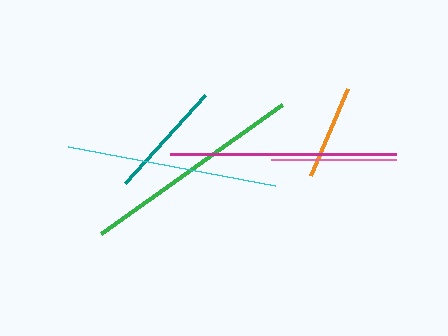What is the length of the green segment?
The green segment is approximately 222 pixels long.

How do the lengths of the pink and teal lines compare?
The pink and teal lines are approximately the same length.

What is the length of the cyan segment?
The cyan segment is approximately 211 pixels long.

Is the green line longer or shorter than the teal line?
The green line is longer than the teal line.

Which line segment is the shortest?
The orange line is the shortest at approximately 95 pixels.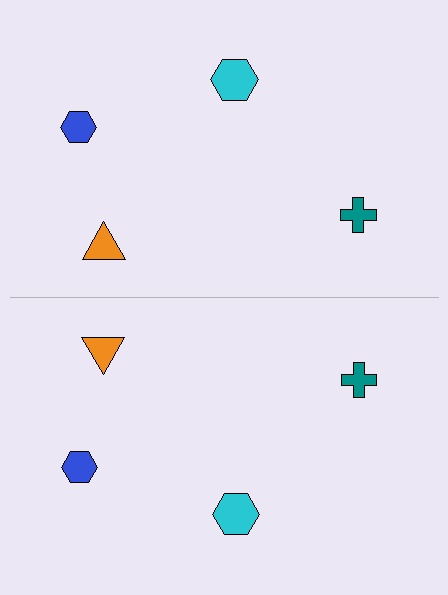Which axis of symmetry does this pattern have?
The pattern has a horizontal axis of symmetry running through the center of the image.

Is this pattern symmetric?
Yes, this pattern has bilateral (reflection) symmetry.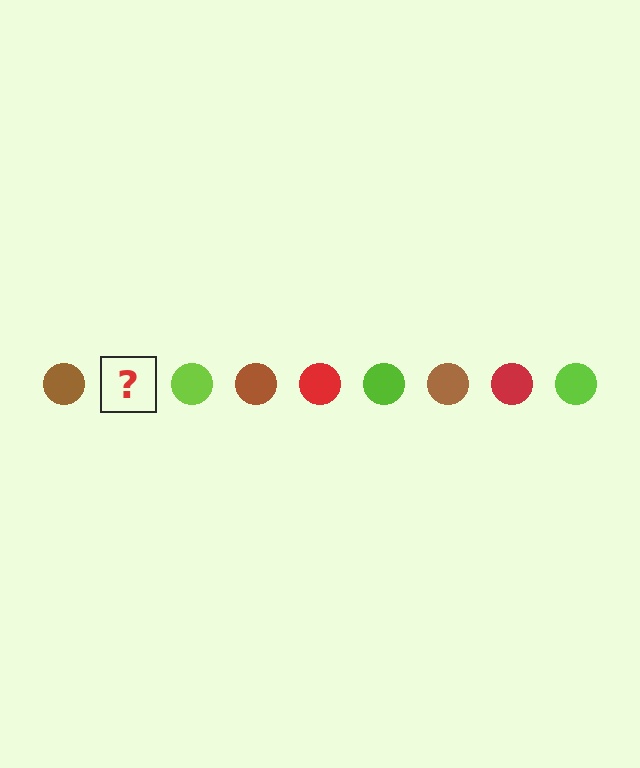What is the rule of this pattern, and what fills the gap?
The rule is that the pattern cycles through brown, red, lime circles. The gap should be filled with a red circle.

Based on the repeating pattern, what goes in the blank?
The blank should be a red circle.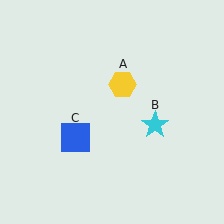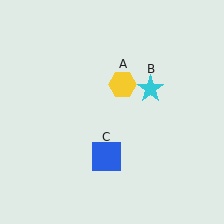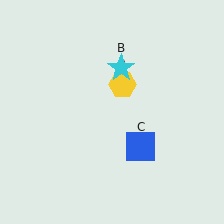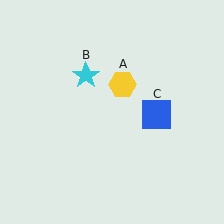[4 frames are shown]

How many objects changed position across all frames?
2 objects changed position: cyan star (object B), blue square (object C).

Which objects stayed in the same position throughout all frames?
Yellow hexagon (object A) remained stationary.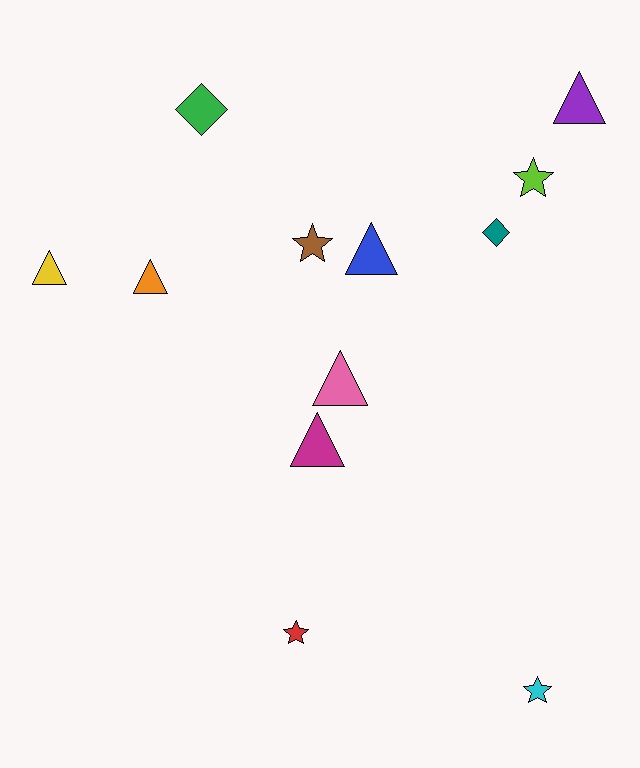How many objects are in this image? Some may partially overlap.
There are 12 objects.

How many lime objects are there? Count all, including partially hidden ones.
There is 1 lime object.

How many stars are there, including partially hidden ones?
There are 4 stars.